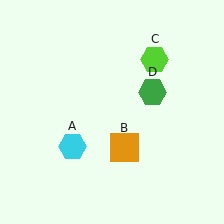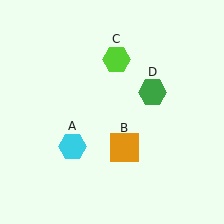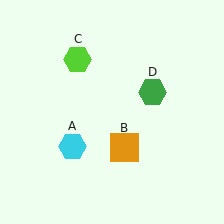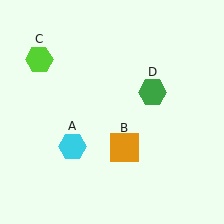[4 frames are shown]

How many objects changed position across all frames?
1 object changed position: lime hexagon (object C).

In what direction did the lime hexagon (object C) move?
The lime hexagon (object C) moved left.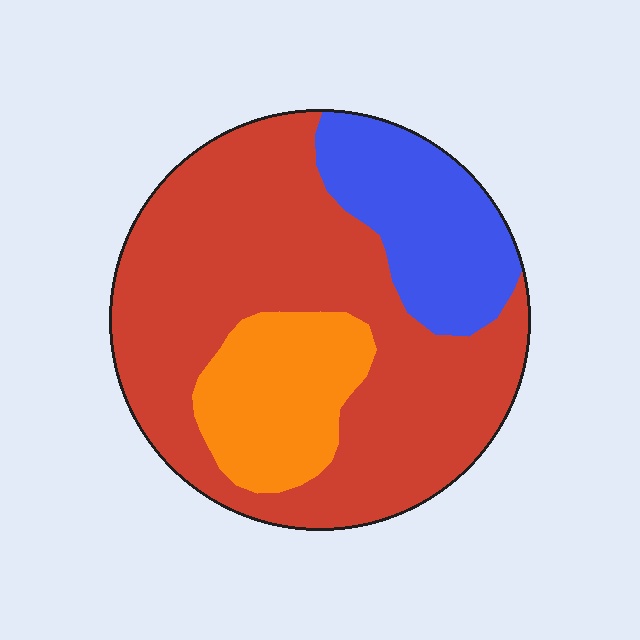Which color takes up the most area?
Red, at roughly 65%.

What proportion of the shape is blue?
Blue covers around 20% of the shape.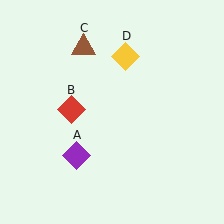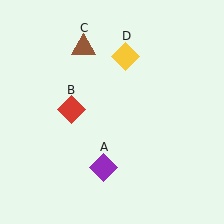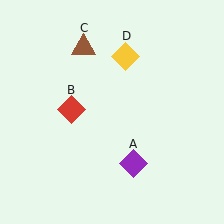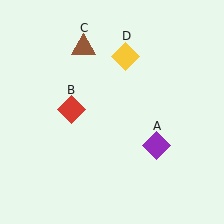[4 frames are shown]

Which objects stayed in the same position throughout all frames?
Red diamond (object B) and brown triangle (object C) and yellow diamond (object D) remained stationary.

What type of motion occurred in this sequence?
The purple diamond (object A) rotated counterclockwise around the center of the scene.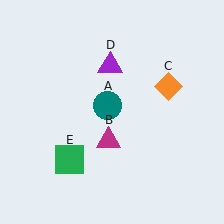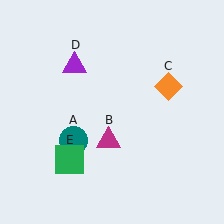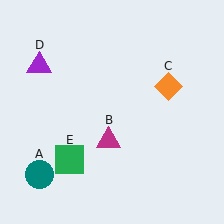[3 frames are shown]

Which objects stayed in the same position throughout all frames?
Magenta triangle (object B) and orange diamond (object C) and green square (object E) remained stationary.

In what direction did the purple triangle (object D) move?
The purple triangle (object D) moved left.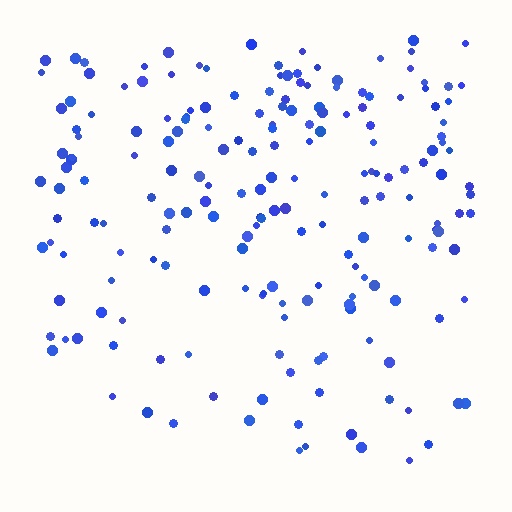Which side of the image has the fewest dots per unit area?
The bottom.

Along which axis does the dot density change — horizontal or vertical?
Vertical.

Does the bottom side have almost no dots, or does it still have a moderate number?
Still a moderate number, just noticeably fewer than the top.